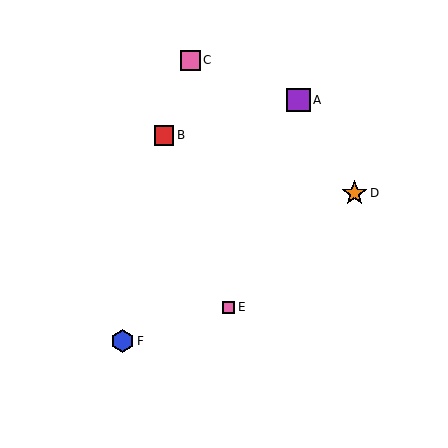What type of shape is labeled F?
Shape F is a blue hexagon.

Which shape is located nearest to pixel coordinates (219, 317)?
The pink square (labeled E) at (229, 307) is nearest to that location.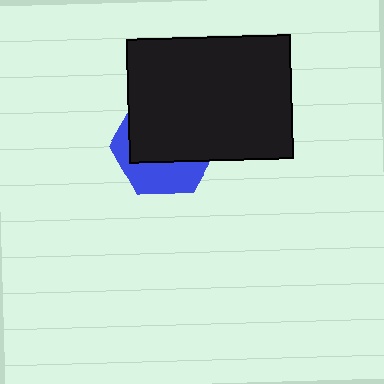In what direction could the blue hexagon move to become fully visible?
The blue hexagon could move down. That would shift it out from behind the black rectangle entirely.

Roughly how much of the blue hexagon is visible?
A small part of it is visible (roughly 37%).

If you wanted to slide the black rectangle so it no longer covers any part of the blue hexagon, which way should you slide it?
Slide it up — that is the most direct way to separate the two shapes.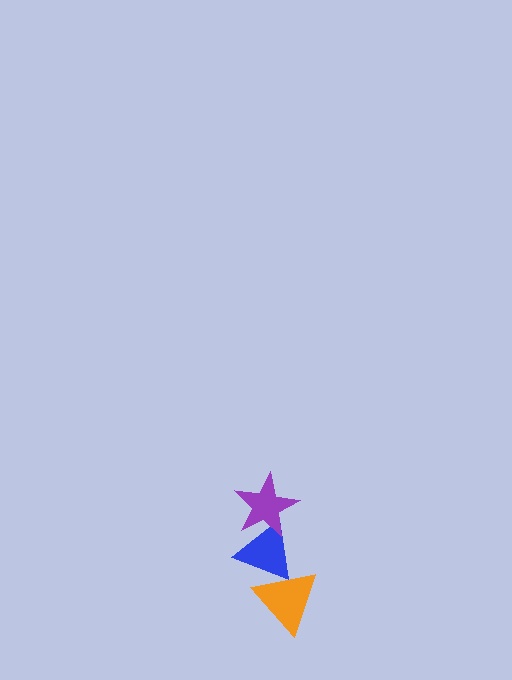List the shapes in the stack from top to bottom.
From top to bottom: the purple star, the blue triangle, the orange triangle.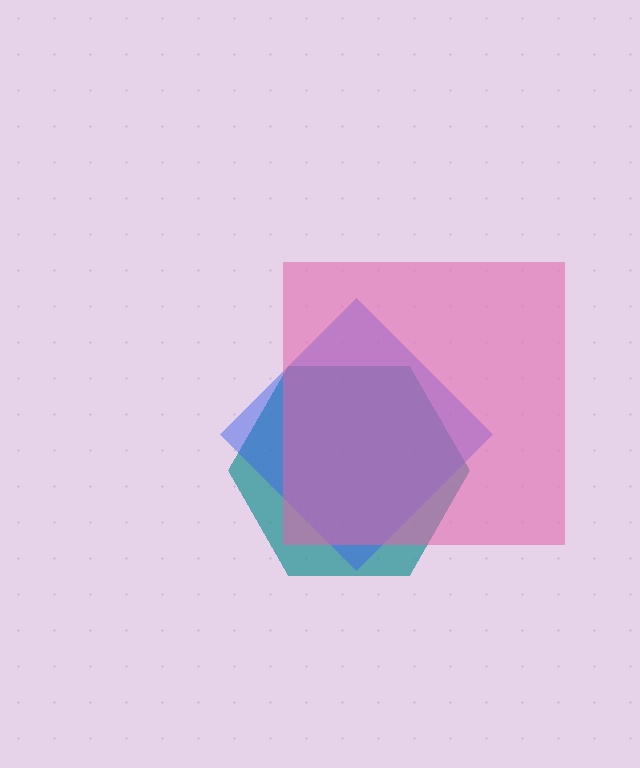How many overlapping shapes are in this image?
There are 3 overlapping shapes in the image.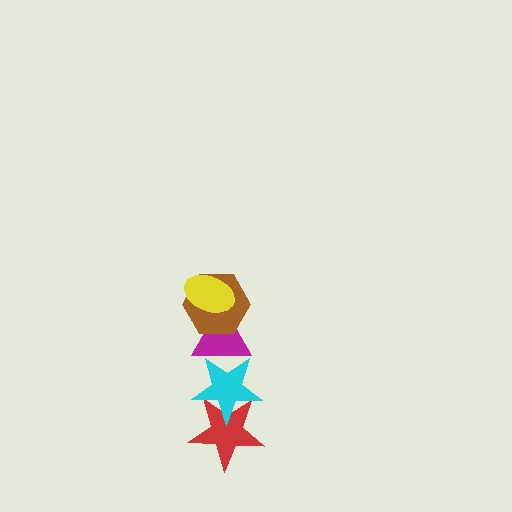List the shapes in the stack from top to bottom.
From top to bottom: the yellow ellipse, the brown hexagon, the magenta triangle, the cyan star, the red star.